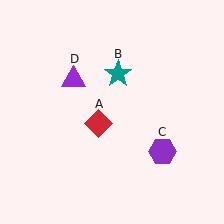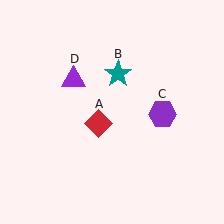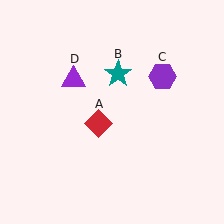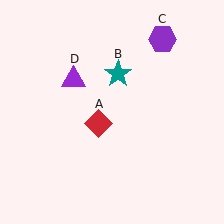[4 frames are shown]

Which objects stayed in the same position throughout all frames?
Red diamond (object A) and teal star (object B) and purple triangle (object D) remained stationary.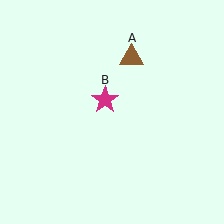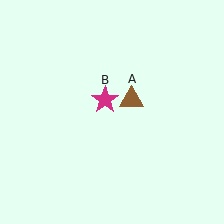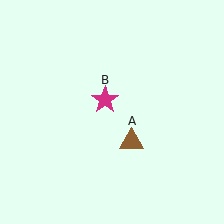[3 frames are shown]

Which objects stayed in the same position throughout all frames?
Magenta star (object B) remained stationary.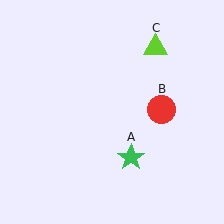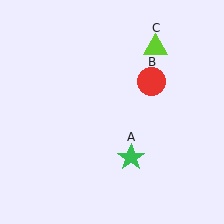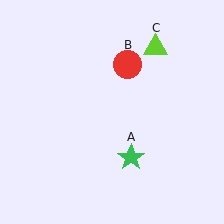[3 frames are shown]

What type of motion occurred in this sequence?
The red circle (object B) rotated counterclockwise around the center of the scene.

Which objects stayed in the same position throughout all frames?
Green star (object A) and lime triangle (object C) remained stationary.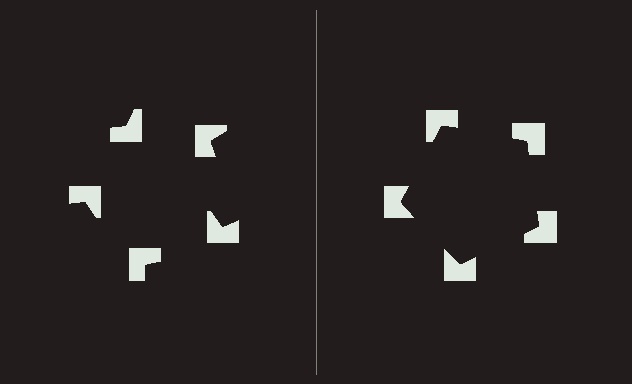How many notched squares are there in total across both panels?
10 — 5 on each side.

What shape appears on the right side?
An illusory pentagon.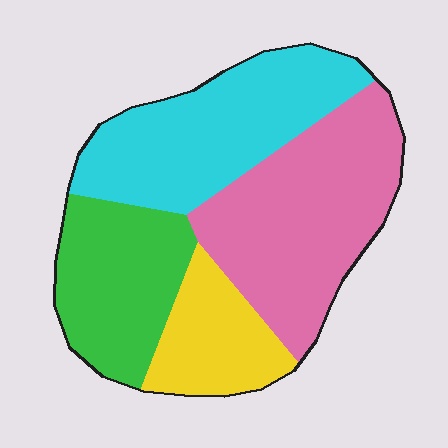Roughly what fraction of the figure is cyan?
Cyan takes up about one third (1/3) of the figure.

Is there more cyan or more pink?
Pink.